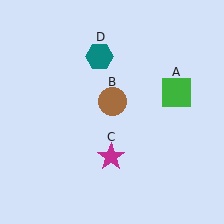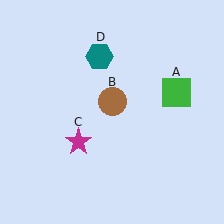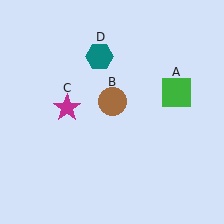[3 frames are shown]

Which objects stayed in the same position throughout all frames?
Green square (object A) and brown circle (object B) and teal hexagon (object D) remained stationary.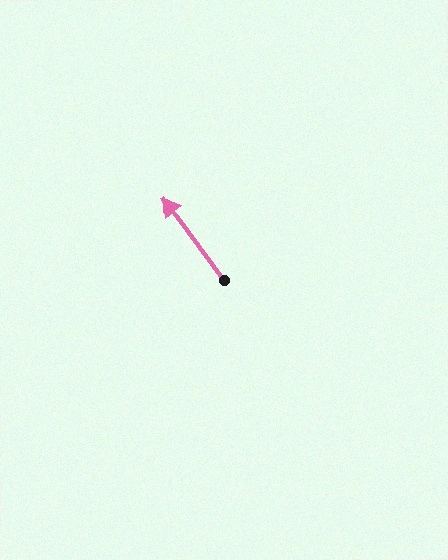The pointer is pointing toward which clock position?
Roughly 11 o'clock.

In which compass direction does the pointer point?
Northwest.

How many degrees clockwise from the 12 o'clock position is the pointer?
Approximately 324 degrees.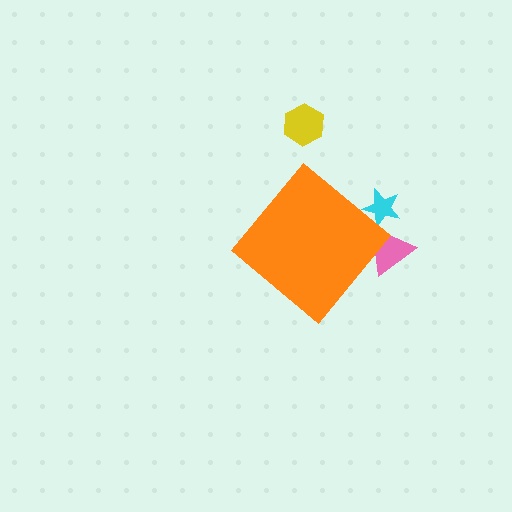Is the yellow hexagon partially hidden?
No, the yellow hexagon is fully visible.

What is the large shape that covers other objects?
An orange diamond.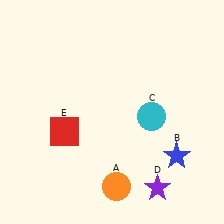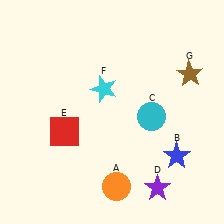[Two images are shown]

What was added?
A cyan star (F), a brown star (G) were added in Image 2.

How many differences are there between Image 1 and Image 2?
There are 2 differences between the two images.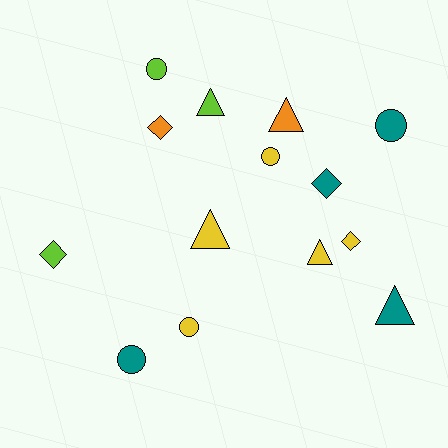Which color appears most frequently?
Yellow, with 5 objects.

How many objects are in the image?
There are 14 objects.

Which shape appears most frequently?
Triangle, with 5 objects.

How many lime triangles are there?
There is 1 lime triangle.